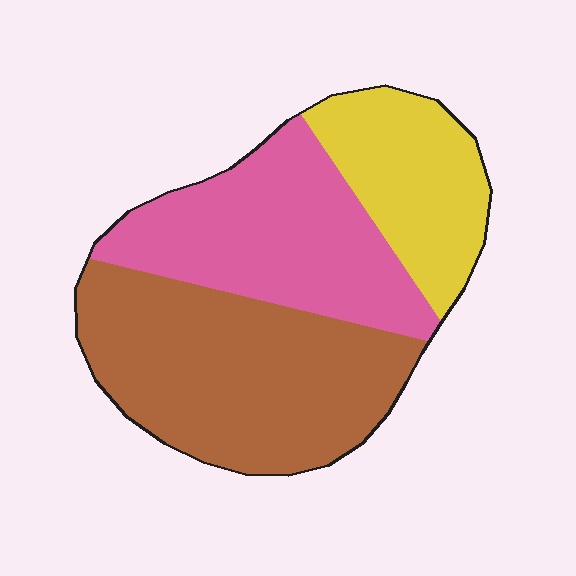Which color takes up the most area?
Brown, at roughly 45%.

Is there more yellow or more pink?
Pink.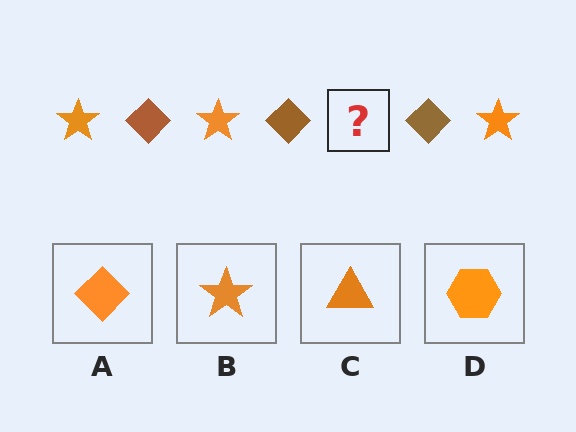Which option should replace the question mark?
Option B.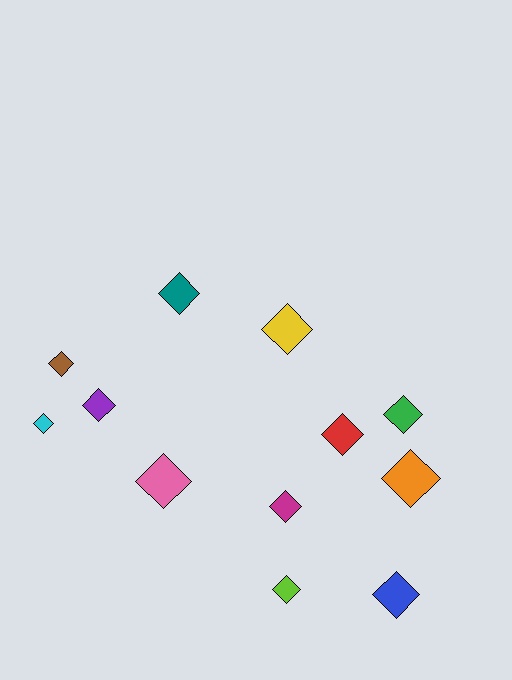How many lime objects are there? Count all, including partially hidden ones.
There is 1 lime object.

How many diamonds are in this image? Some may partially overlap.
There are 12 diamonds.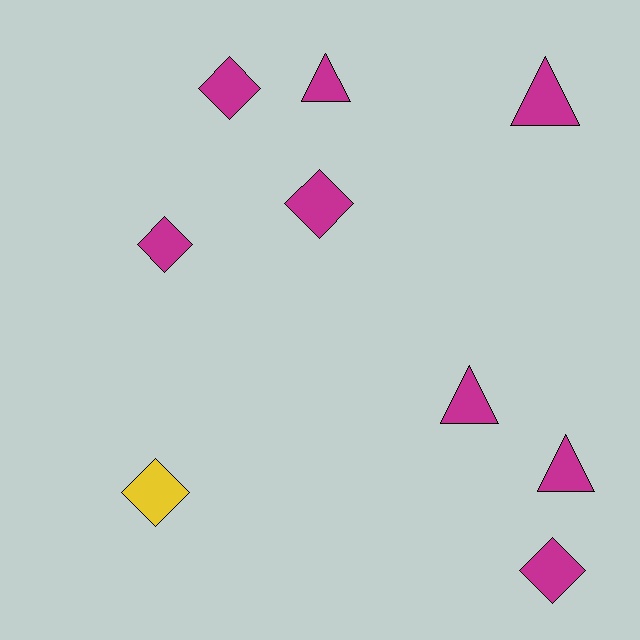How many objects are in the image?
There are 9 objects.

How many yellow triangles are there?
There are no yellow triangles.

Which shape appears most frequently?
Diamond, with 5 objects.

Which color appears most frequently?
Magenta, with 8 objects.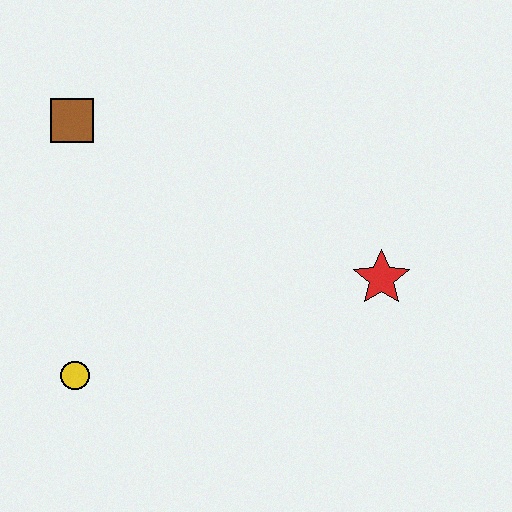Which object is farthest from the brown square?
The red star is farthest from the brown square.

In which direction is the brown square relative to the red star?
The brown square is to the left of the red star.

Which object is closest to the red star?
The yellow circle is closest to the red star.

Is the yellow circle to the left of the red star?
Yes